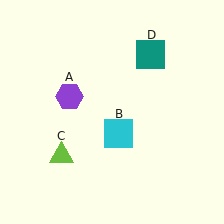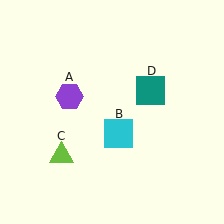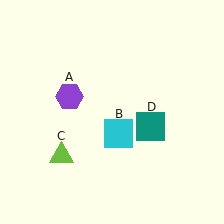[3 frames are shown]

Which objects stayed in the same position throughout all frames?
Purple hexagon (object A) and cyan square (object B) and lime triangle (object C) remained stationary.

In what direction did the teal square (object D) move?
The teal square (object D) moved down.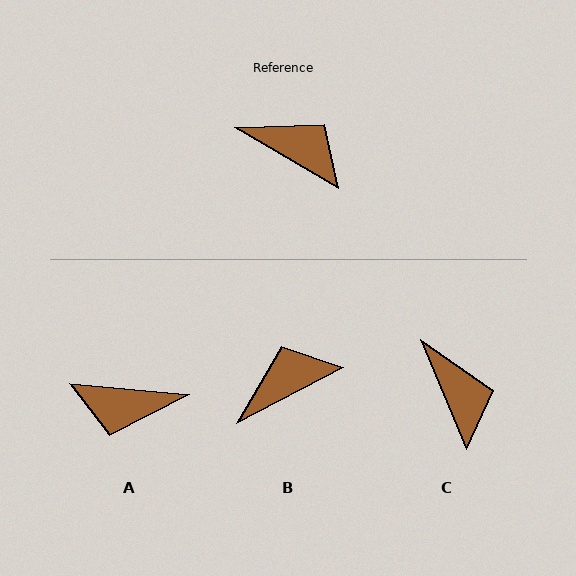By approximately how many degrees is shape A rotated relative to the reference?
Approximately 155 degrees clockwise.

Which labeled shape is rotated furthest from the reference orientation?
A, about 155 degrees away.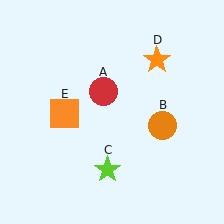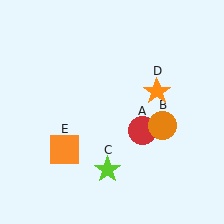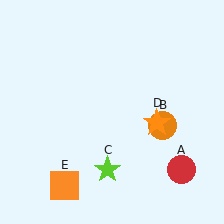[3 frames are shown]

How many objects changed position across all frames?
3 objects changed position: red circle (object A), orange star (object D), orange square (object E).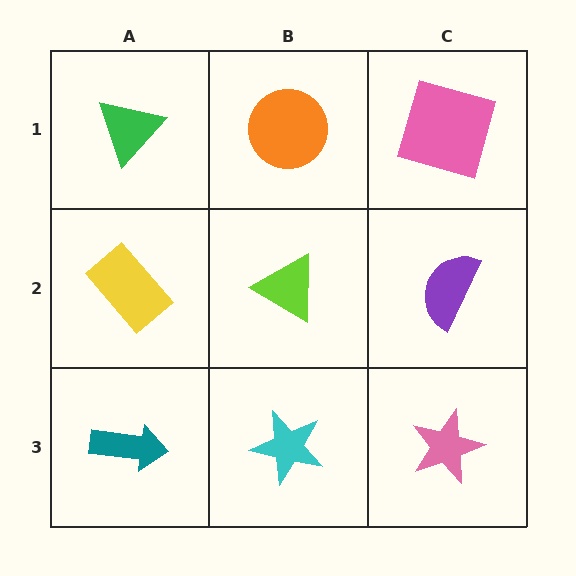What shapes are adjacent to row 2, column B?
An orange circle (row 1, column B), a cyan star (row 3, column B), a yellow rectangle (row 2, column A), a purple semicircle (row 2, column C).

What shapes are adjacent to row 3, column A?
A yellow rectangle (row 2, column A), a cyan star (row 3, column B).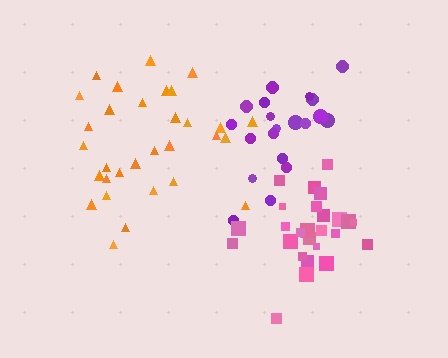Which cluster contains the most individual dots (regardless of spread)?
Orange (31).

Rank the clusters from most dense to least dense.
pink, purple, orange.